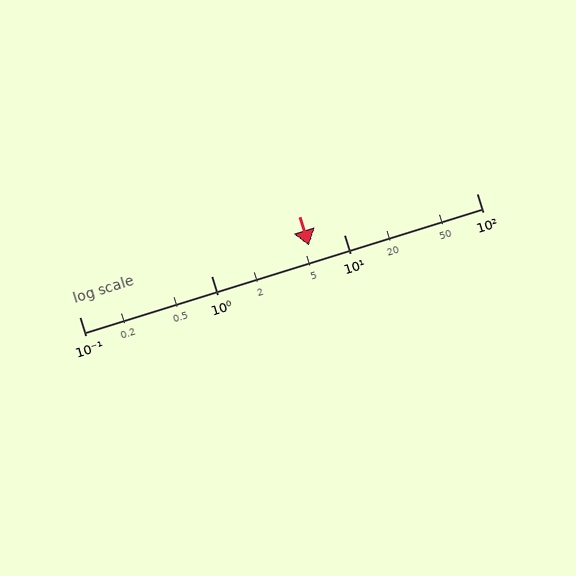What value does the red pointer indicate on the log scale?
The pointer indicates approximately 5.4.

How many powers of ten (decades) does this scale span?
The scale spans 3 decades, from 0.1 to 100.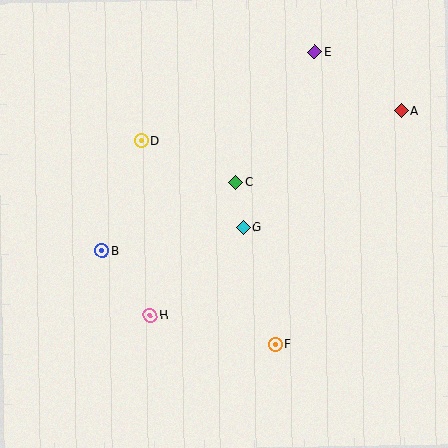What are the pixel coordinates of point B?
Point B is at (102, 251).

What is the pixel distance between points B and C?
The distance between B and C is 150 pixels.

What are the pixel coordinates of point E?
Point E is at (315, 52).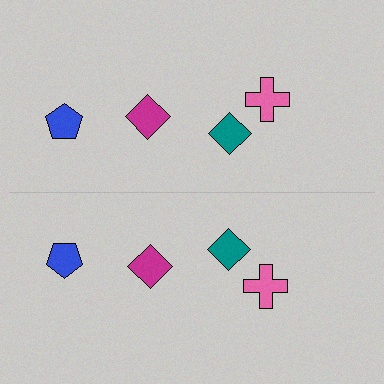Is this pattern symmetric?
Yes, this pattern has bilateral (reflection) symmetry.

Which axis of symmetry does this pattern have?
The pattern has a horizontal axis of symmetry running through the center of the image.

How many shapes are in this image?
There are 8 shapes in this image.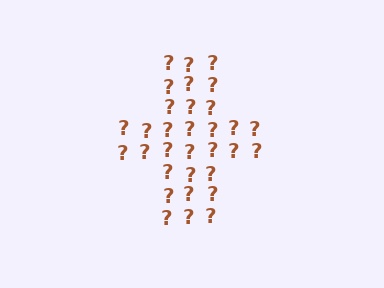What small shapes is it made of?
It is made of small question marks.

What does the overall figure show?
The overall figure shows a cross.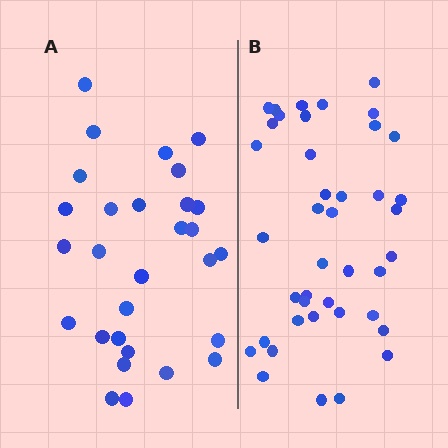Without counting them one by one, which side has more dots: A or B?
Region B (the right region) has more dots.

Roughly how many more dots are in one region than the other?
Region B has roughly 12 or so more dots than region A.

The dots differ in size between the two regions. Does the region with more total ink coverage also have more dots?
No. Region A has more total ink coverage because its dots are larger, but region B actually contains more individual dots. Total area can be misleading — the number of items is what matters here.